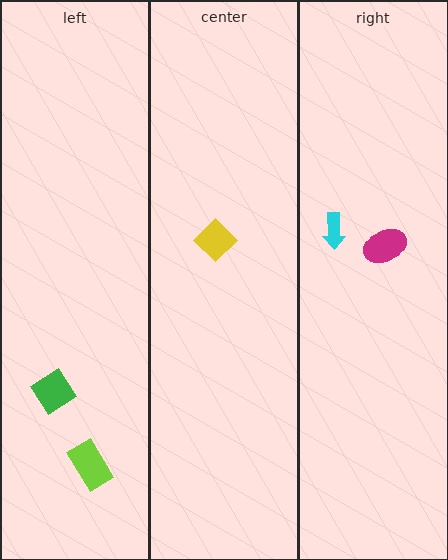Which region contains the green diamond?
The left region.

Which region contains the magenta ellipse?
The right region.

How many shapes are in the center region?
1.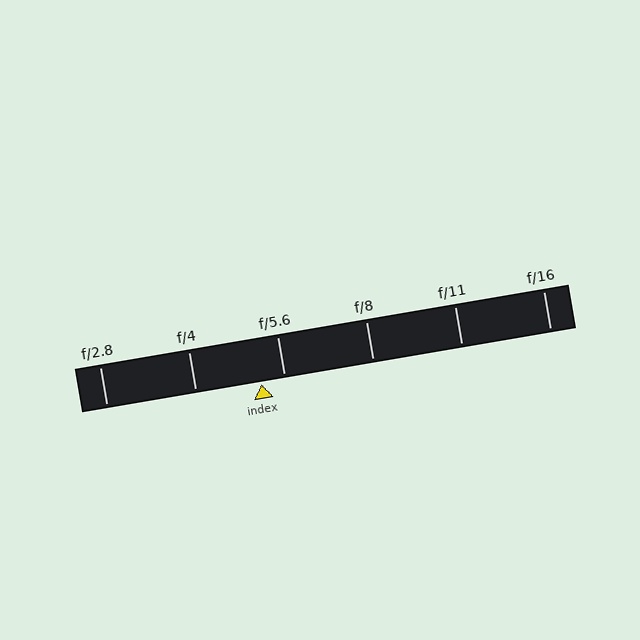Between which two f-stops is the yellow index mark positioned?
The index mark is between f/4 and f/5.6.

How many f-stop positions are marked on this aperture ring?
There are 6 f-stop positions marked.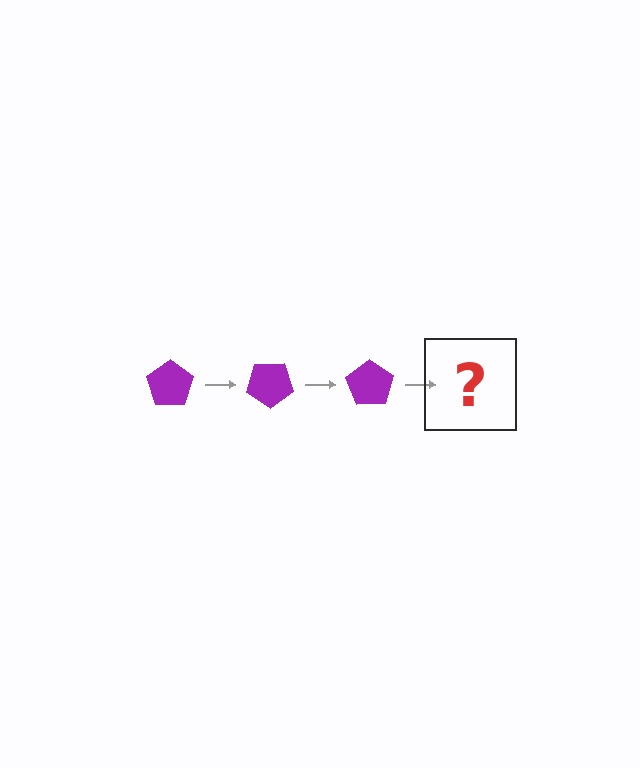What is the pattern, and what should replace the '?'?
The pattern is that the pentagon rotates 35 degrees each step. The '?' should be a purple pentagon rotated 105 degrees.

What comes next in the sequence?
The next element should be a purple pentagon rotated 105 degrees.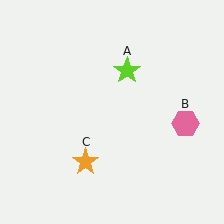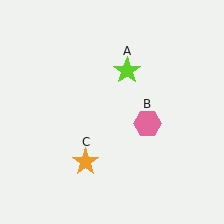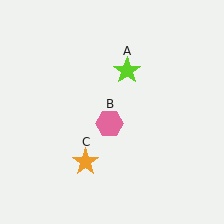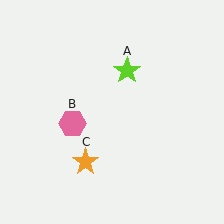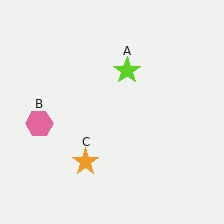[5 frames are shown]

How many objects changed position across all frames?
1 object changed position: pink hexagon (object B).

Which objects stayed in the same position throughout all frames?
Lime star (object A) and orange star (object C) remained stationary.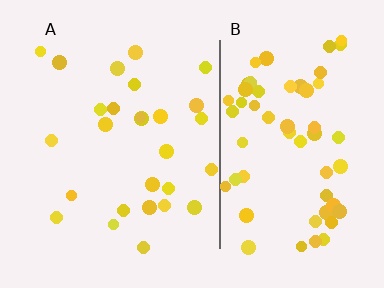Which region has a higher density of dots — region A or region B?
B (the right).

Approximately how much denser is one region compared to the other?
Approximately 2.3× — region B over region A.